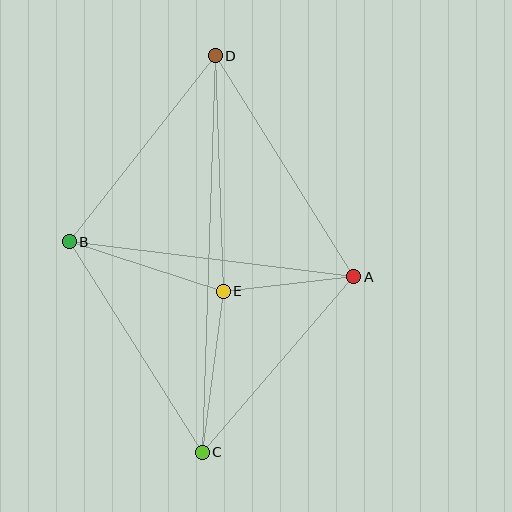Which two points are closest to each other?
Points A and E are closest to each other.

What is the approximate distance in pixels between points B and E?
The distance between B and E is approximately 162 pixels.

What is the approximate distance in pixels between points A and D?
The distance between A and D is approximately 261 pixels.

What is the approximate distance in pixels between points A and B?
The distance between A and B is approximately 286 pixels.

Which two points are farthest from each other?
Points C and D are farthest from each other.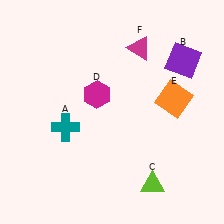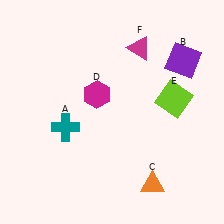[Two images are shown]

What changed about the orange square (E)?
In Image 1, E is orange. In Image 2, it changed to lime.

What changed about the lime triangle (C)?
In Image 1, C is lime. In Image 2, it changed to orange.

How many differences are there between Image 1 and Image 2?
There are 2 differences between the two images.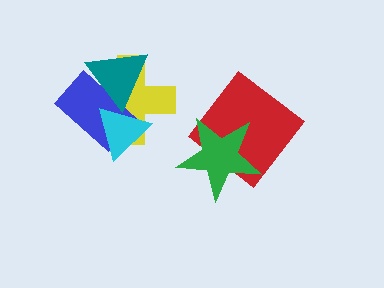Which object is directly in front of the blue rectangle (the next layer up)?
The teal triangle is directly in front of the blue rectangle.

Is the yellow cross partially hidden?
Yes, it is partially covered by another shape.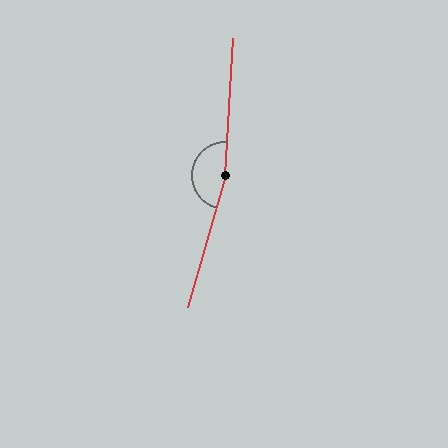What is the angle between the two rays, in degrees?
Approximately 167 degrees.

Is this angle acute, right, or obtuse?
It is obtuse.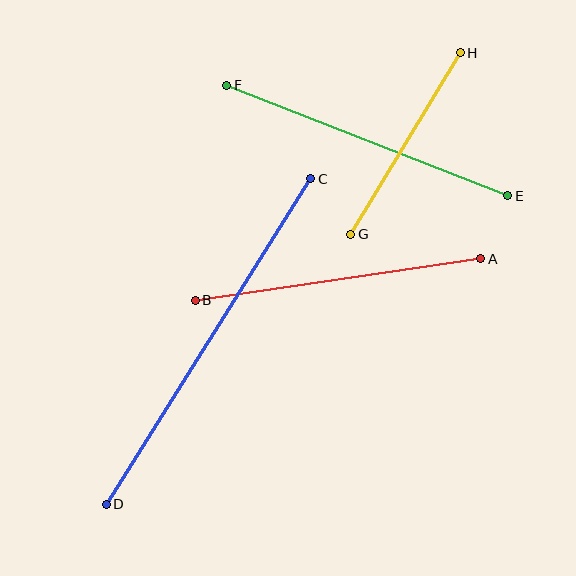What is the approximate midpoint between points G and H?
The midpoint is at approximately (405, 144) pixels.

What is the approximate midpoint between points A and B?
The midpoint is at approximately (338, 279) pixels.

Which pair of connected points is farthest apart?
Points C and D are farthest apart.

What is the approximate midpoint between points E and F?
The midpoint is at approximately (367, 140) pixels.